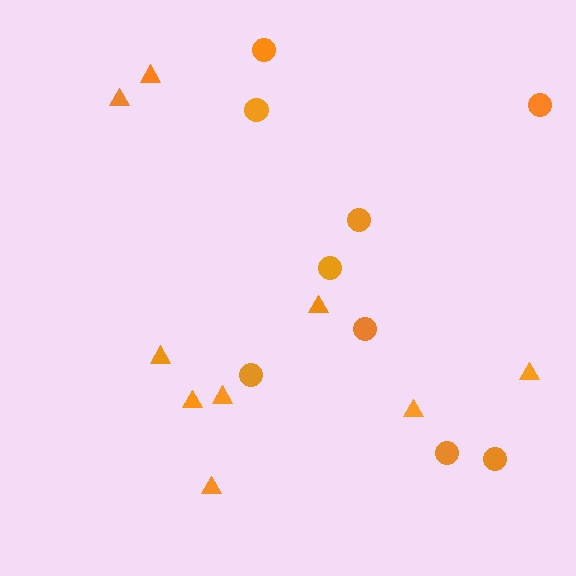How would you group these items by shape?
There are 2 groups: one group of triangles (9) and one group of circles (9).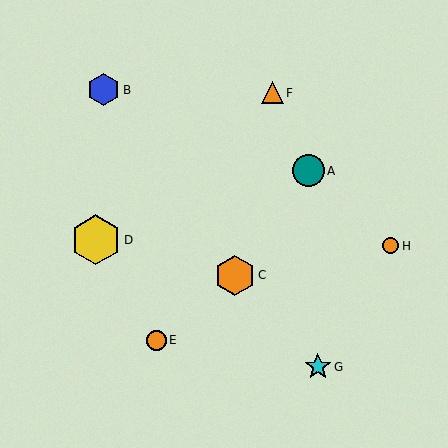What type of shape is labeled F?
Shape F is an orange triangle.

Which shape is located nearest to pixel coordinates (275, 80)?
The orange triangle (labeled F) at (273, 93) is nearest to that location.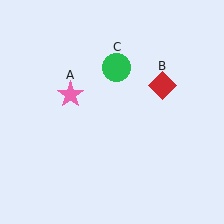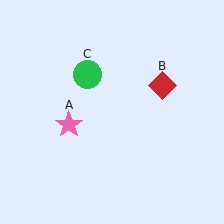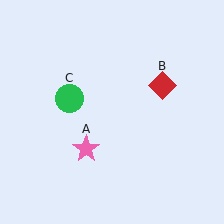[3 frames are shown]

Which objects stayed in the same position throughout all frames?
Red diamond (object B) remained stationary.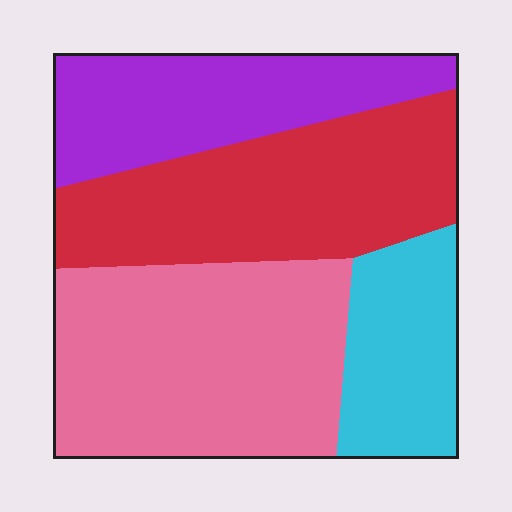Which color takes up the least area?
Cyan, at roughly 15%.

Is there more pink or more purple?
Pink.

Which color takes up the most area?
Pink, at roughly 35%.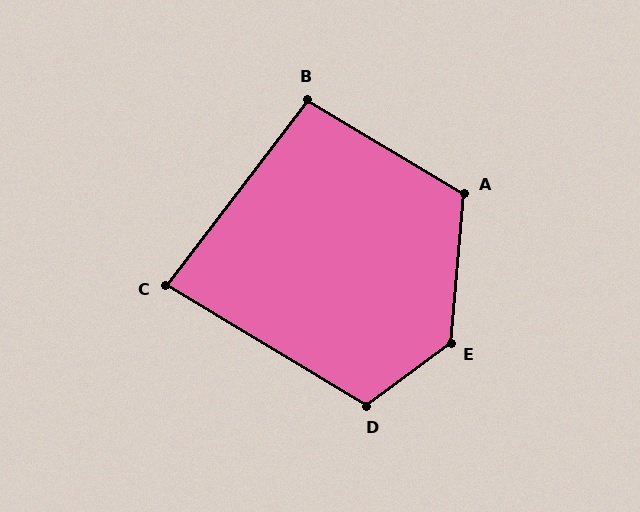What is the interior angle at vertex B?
Approximately 96 degrees (obtuse).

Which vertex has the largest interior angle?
E, at approximately 132 degrees.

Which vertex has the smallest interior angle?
C, at approximately 84 degrees.